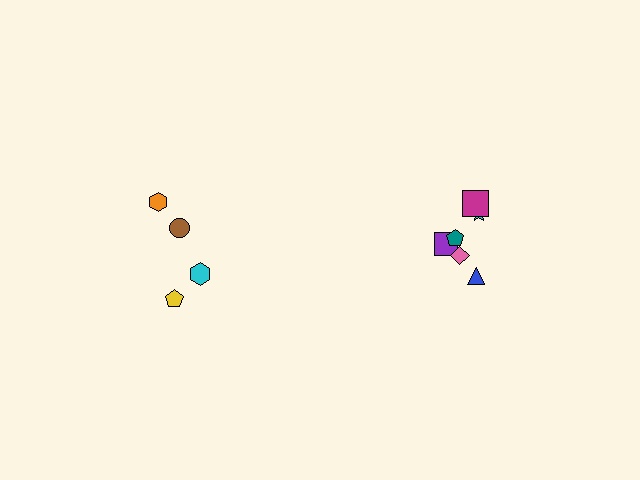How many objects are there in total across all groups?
There are 11 objects.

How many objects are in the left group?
There are 4 objects.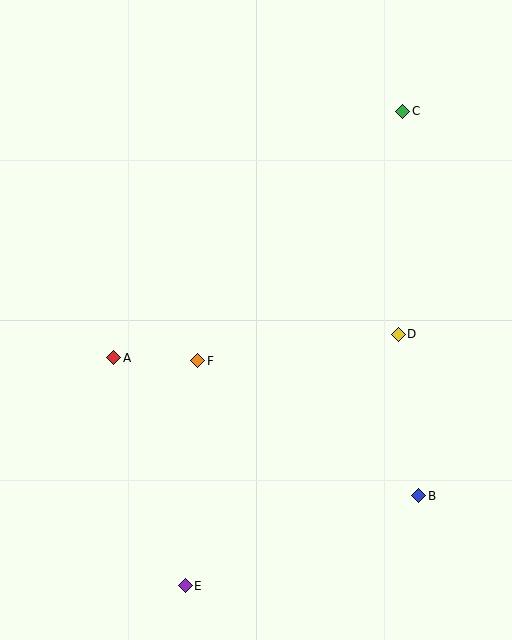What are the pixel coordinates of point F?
Point F is at (198, 361).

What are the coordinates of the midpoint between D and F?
The midpoint between D and F is at (298, 348).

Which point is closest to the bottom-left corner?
Point E is closest to the bottom-left corner.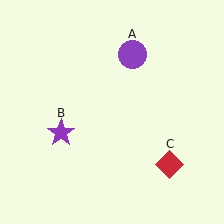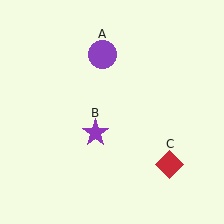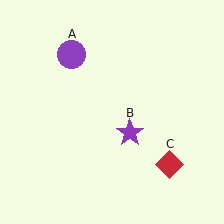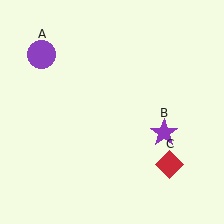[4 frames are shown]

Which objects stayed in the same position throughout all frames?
Red diamond (object C) remained stationary.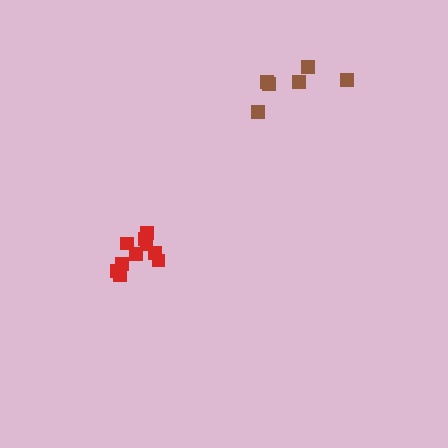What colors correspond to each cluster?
The clusters are colored: red, brown.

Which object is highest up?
The brown cluster is topmost.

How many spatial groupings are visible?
There are 2 spatial groupings.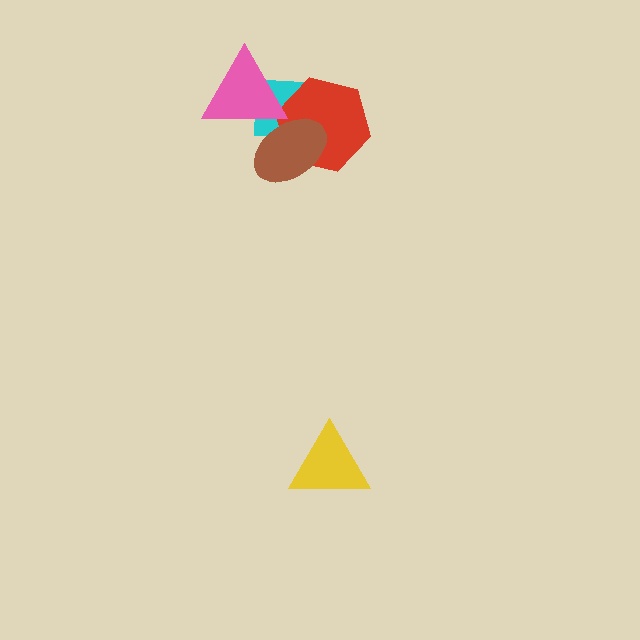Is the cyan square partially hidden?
Yes, it is partially covered by another shape.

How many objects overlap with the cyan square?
3 objects overlap with the cyan square.